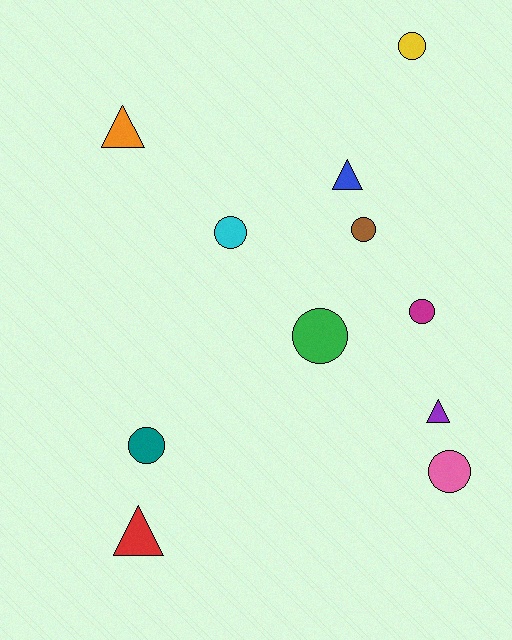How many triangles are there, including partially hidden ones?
There are 4 triangles.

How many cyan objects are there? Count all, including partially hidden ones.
There is 1 cyan object.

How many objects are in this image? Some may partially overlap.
There are 11 objects.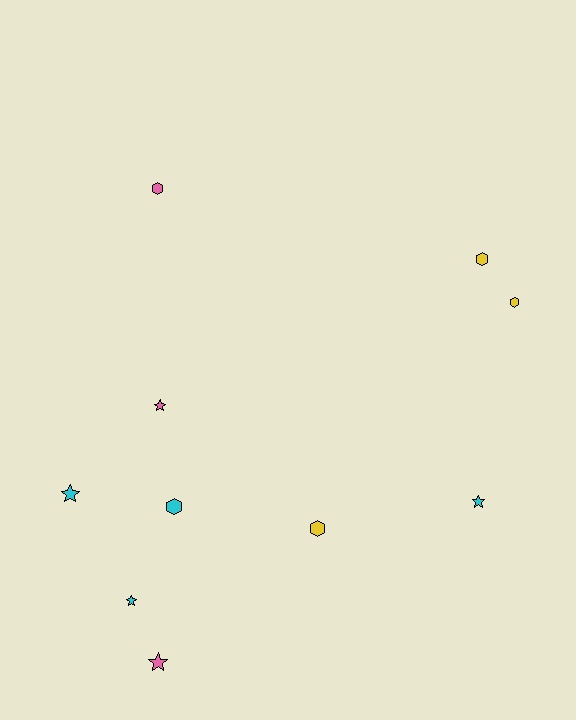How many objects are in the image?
There are 10 objects.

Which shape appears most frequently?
Star, with 5 objects.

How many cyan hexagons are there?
There is 1 cyan hexagon.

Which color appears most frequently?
Cyan, with 4 objects.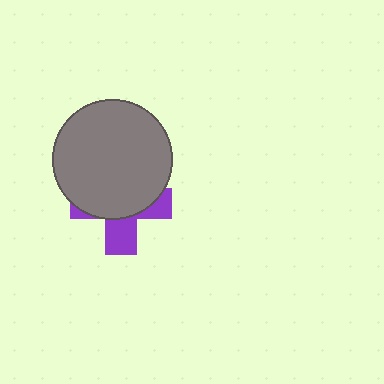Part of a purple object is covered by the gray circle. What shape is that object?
It is a cross.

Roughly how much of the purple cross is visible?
A small part of it is visible (roughly 36%).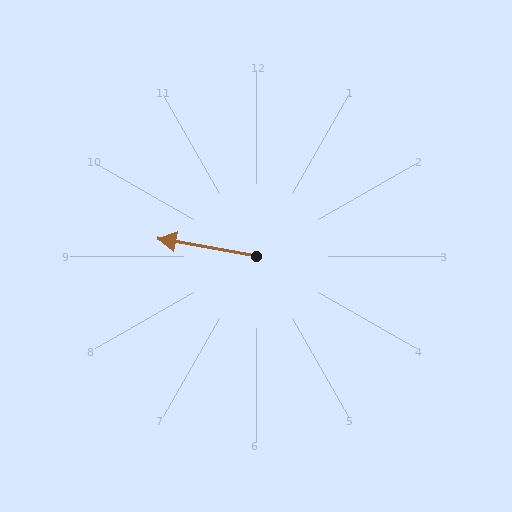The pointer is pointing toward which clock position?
Roughly 9 o'clock.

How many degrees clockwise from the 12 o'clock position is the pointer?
Approximately 280 degrees.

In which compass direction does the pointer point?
West.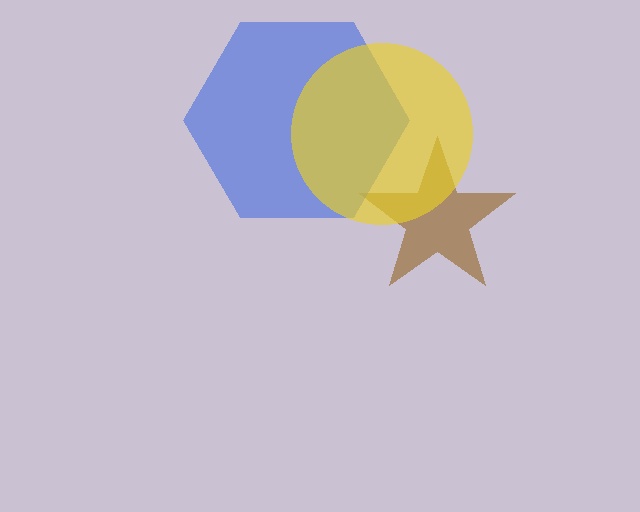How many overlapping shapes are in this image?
There are 3 overlapping shapes in the image.